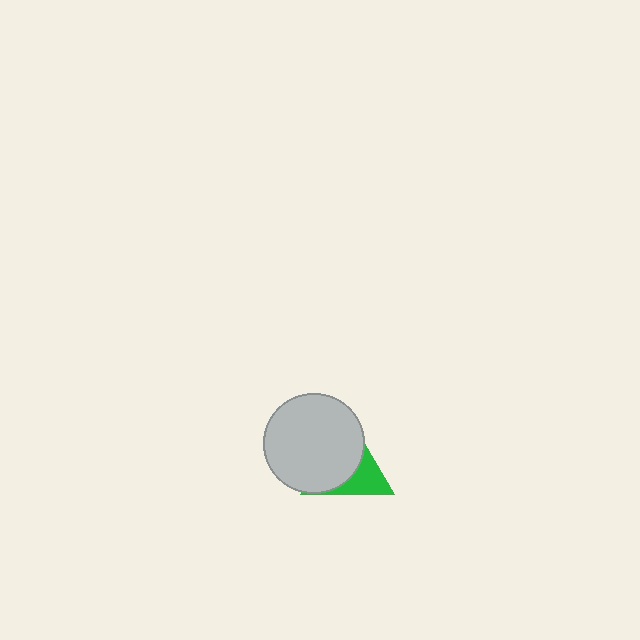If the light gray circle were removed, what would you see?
You would see the complete green triangle.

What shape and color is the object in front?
The object in front is a light gray circle.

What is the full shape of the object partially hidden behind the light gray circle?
The partially hidden object is a green triangle.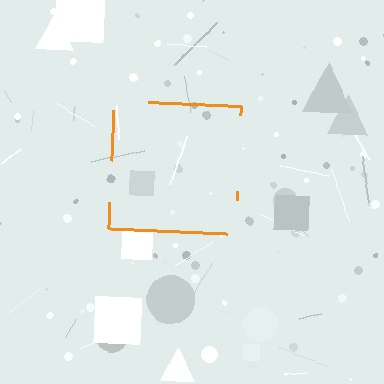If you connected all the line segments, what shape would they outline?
They would outline a square.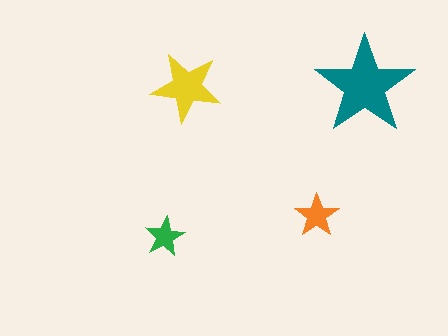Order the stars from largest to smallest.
the teal one, the yellow one, the orange one, the green one.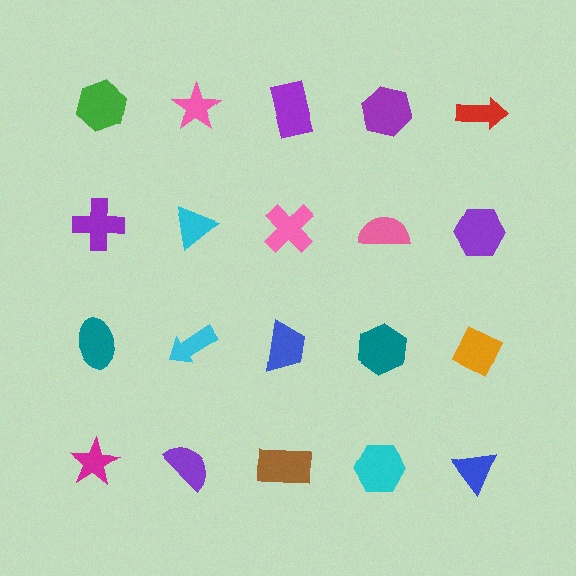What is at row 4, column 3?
A brown rectangle.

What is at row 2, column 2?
A cyan triangle.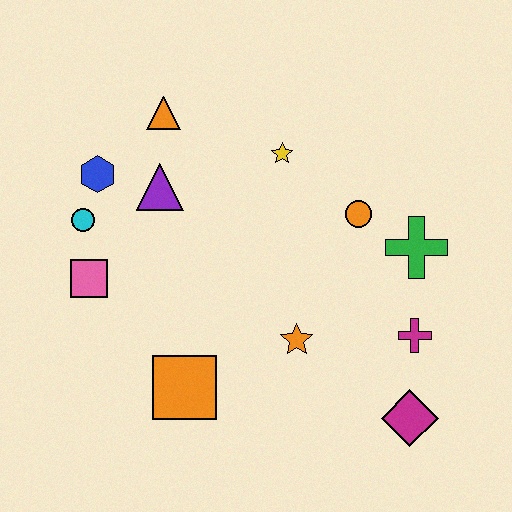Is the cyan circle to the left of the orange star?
Yes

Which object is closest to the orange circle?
The green cross is closest to the orange circle.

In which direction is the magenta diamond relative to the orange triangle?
The magenta diamond is below the orange triangle.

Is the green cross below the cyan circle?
Yes